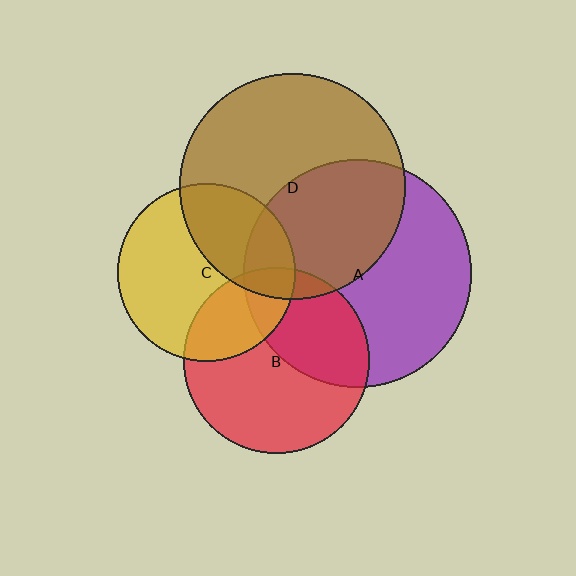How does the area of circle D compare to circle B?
Approximately 1.5 times.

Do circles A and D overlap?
Yes.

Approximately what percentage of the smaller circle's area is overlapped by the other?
Approximately 40%.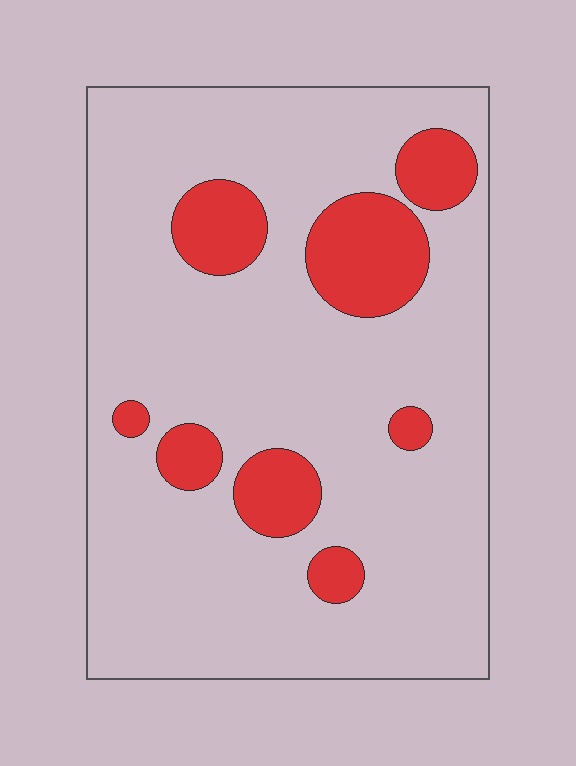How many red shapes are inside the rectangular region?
8.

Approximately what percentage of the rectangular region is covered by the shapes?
Approximately 15%.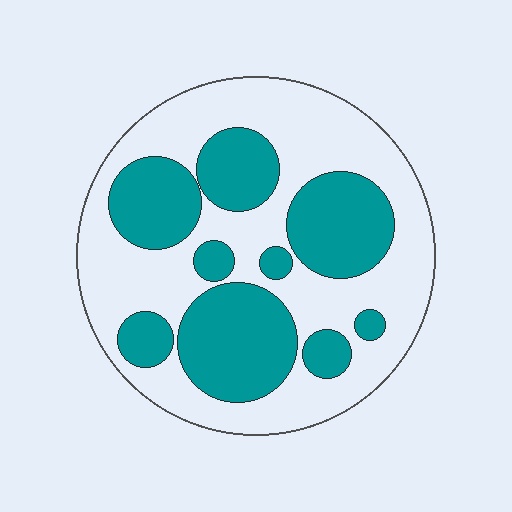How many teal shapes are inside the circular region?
9.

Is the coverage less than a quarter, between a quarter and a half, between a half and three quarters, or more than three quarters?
Between a quarter and a half.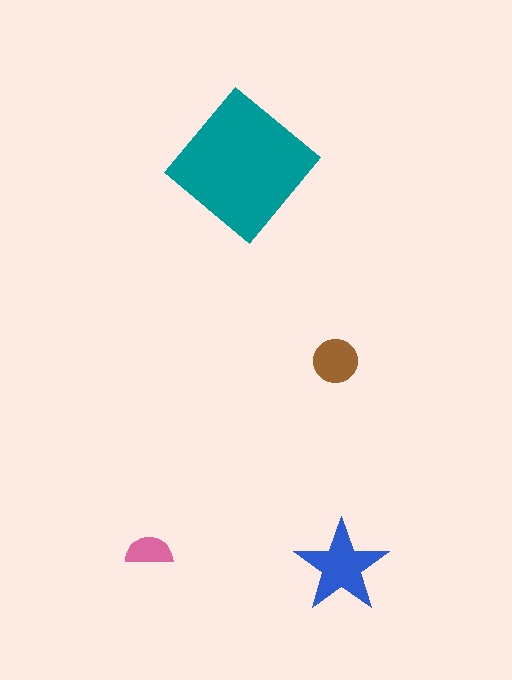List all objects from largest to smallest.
The teal diamond, the blue star, the brown circle, the pink semicircle.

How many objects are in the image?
There are 4 objects in the image.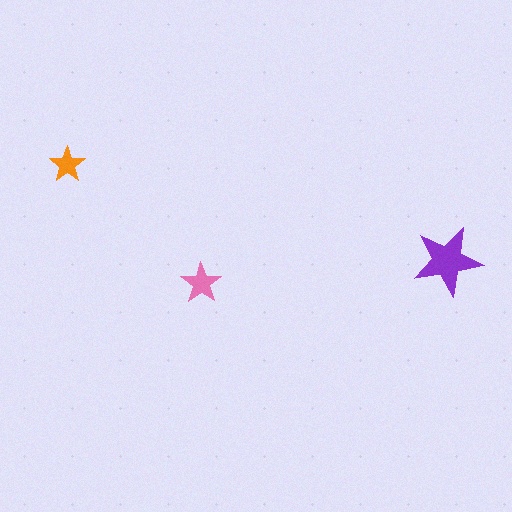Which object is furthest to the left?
The orange star is leftmost.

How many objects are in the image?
There are 3 objects in the image.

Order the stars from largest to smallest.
the purple one, the pink one, the orange one.